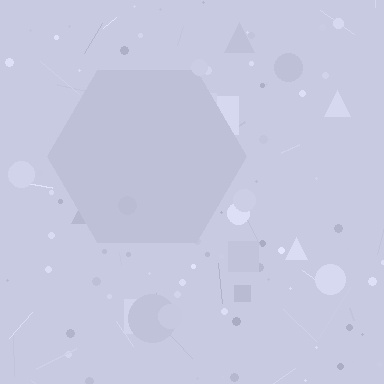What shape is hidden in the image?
A hexagon is hidden in the image.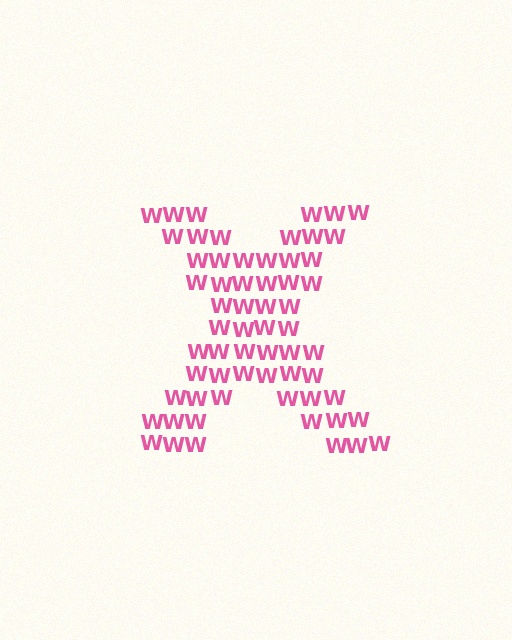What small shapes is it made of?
It is made of small letter W's.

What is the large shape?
The large shape is the letter X.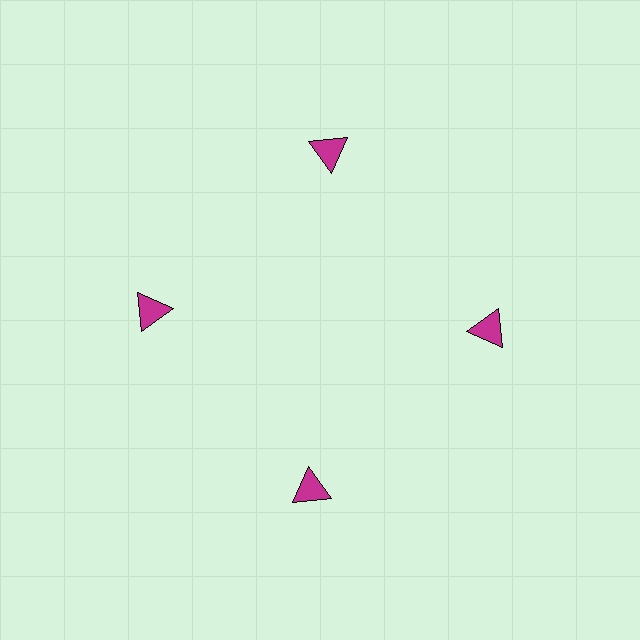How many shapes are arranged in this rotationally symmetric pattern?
There are 4 shapes, arranged in 4 groups of 1.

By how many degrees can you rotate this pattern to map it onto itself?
The pattern maps onto itself every 90 degrees of rotation.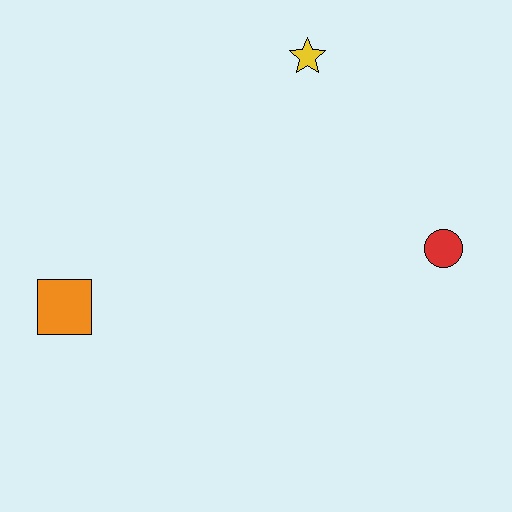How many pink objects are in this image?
There are no pink objects.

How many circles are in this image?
There is 1 circle.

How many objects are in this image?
There are 3 objects.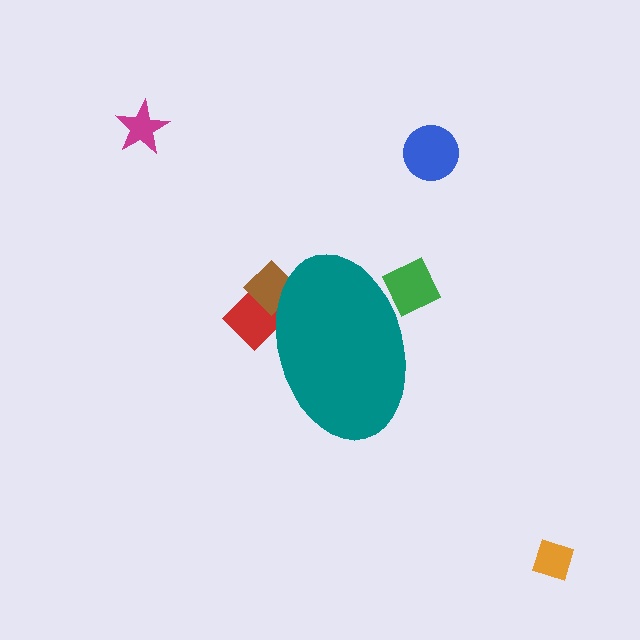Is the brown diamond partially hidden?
Yes, the brown diamond is partially hidden behind the teal ellipse.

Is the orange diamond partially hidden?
No, the orange diamond is fully visible.